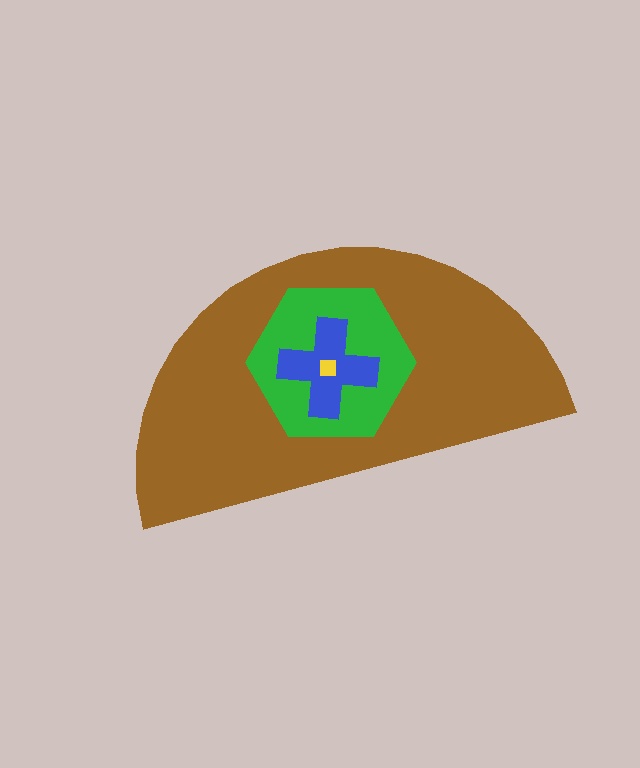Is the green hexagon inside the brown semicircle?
Yes.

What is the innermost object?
The yellow square.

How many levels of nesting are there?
4.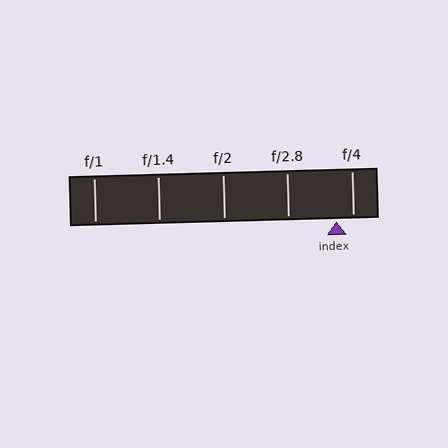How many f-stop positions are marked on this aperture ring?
There are 5 f-stop positions marked.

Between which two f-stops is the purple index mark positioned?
The index mark is between f/2.8 and f/4.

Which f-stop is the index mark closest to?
The index mark is closest to f/4.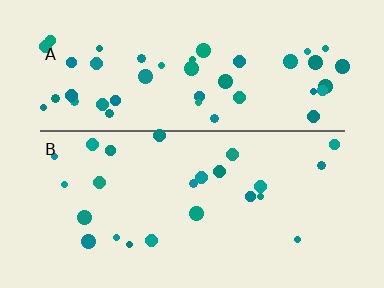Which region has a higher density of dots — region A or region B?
A (the top).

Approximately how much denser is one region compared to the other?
Approximately 2.0× — region A over region B.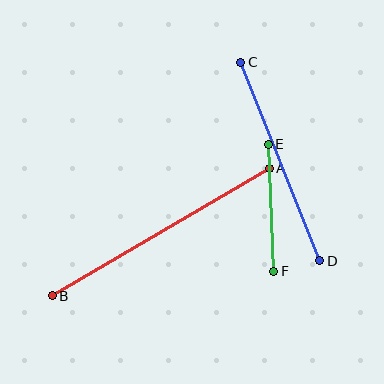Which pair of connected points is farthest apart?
Points A and B are farthest apart.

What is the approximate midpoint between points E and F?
The midpoint is at approximately (271, 208) pixels.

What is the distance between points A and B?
The distance is approximately 251 pixels.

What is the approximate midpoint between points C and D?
The midpoint is at approximately (280, 162) pixels.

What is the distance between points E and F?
The distance is approximately 127 pixels.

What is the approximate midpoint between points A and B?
The midpoint is at approximately (161, 232) pixels.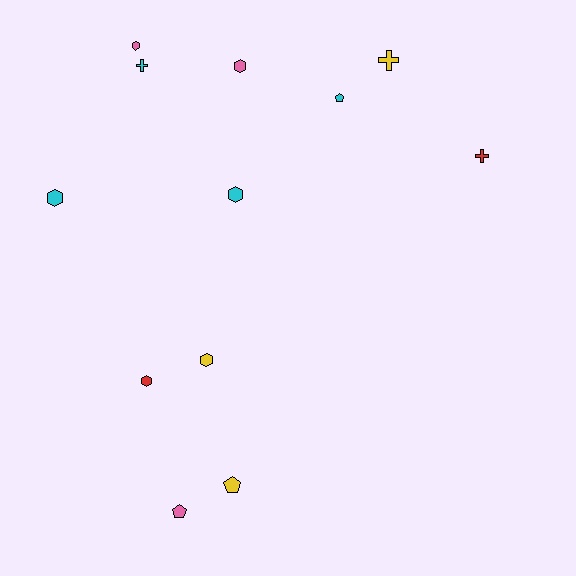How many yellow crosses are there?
There is 1 yellow cross.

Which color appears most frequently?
Cyan, with 4 objects.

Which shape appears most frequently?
Hexagon, with 6 objects.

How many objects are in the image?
There are 12 objects.